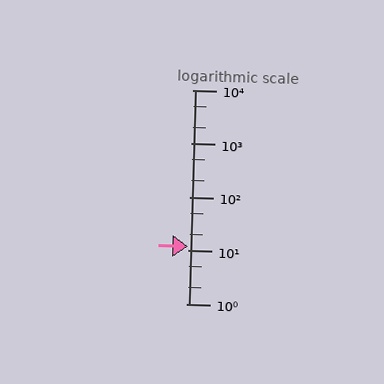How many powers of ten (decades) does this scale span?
The scale spans 4 decades, from 1 to 10000.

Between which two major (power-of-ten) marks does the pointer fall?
The pointer is between 10 and 100.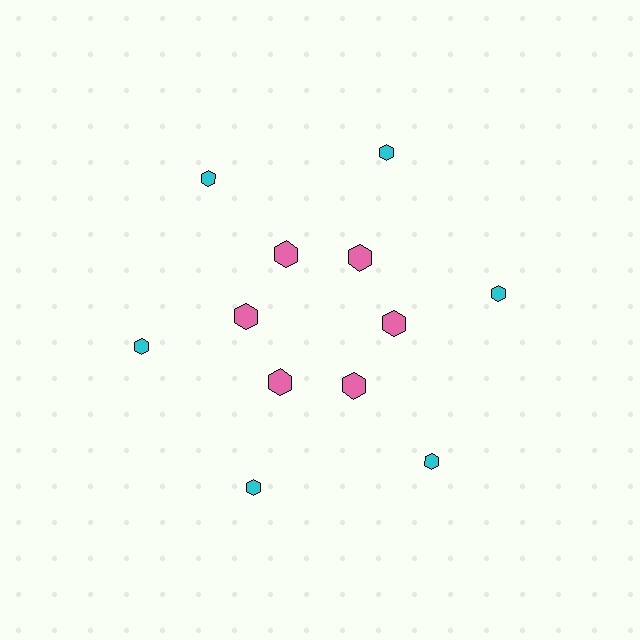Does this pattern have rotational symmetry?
Yes, this pattern has 6-fold rotational symmetry. It looks the same after rotating 60 degrees around the center.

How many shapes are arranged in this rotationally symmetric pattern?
There are 12 shapes, arranged in 6 groups of 2.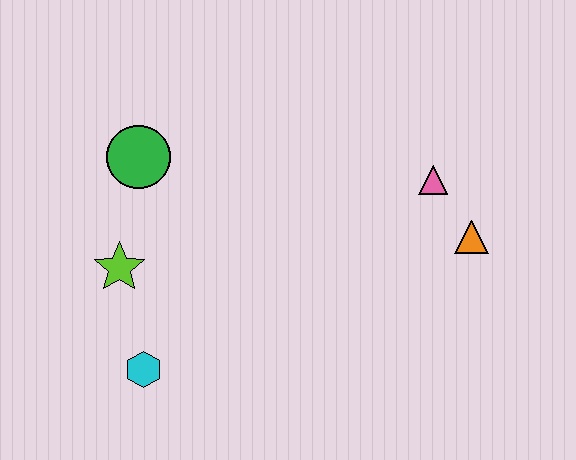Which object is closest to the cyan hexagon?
The lime star is closest to the cyan hexagon.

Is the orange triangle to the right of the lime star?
Yes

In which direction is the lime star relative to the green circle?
The lime star is below the green circle.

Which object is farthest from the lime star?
The orange triangle is farthest from the lime star.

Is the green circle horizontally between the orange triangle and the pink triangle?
No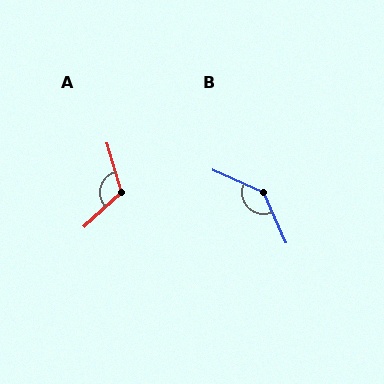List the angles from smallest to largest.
A (116°), B (138°).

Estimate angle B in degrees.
Approximately 138 degrees.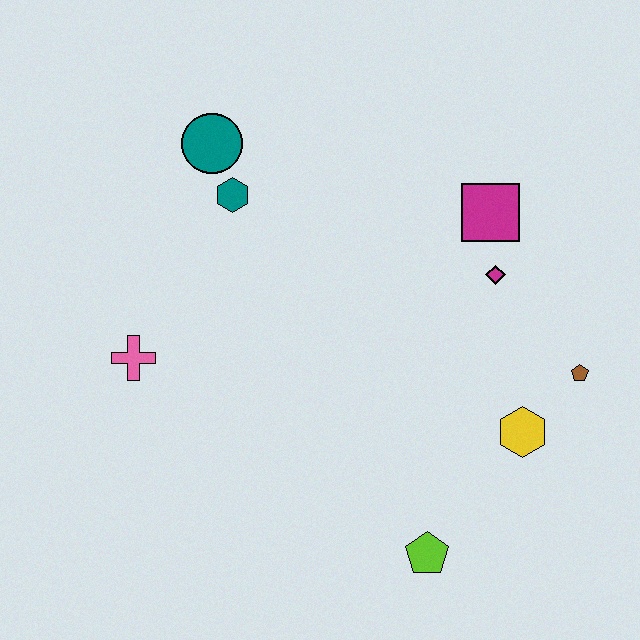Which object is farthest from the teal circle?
The lime pentagon is farthest from the teal circle.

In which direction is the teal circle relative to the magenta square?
The teal circle is to the left of the magenta square.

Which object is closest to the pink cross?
The teal hexagon is closest to the pink cross.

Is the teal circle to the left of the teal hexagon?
Yes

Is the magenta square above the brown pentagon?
Yes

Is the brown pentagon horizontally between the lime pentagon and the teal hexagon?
No